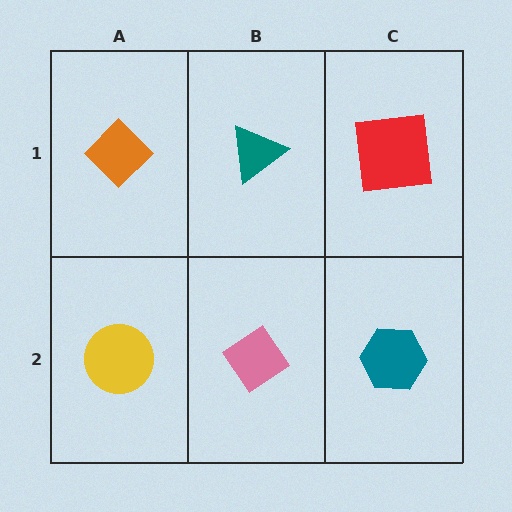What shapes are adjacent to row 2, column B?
A teal triangle (row 1, column B), a yellow circle (row 2, column A), a teal hexagon (row 2, column C).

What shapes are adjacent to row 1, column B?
A pink diamond (row 2, column B), an orange diamond (row 1, column A), a red square (row 1, column C).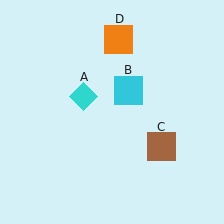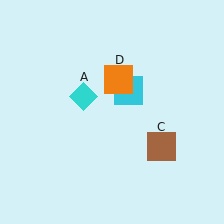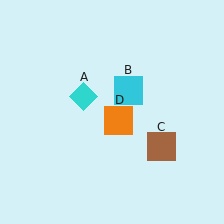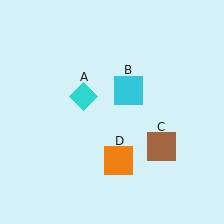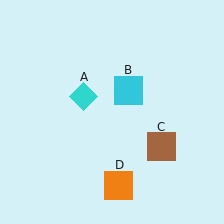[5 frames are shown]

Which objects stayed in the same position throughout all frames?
Cyan diamond (object A) and cyan square (object B) and brown square (object C) remained stationary.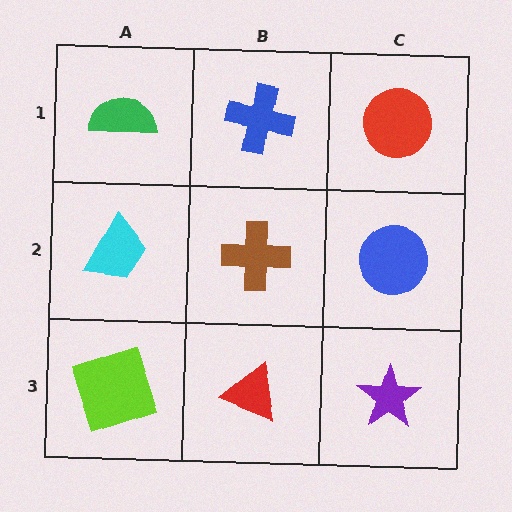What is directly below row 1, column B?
A brown cross.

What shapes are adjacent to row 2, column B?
A blue cross (row 1, column B), a red triangle (row 3, column B), a cyan trapezoid (row 2, column A), a blue circle (row 2, column C).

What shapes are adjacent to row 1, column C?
A blue circle (row 2, column C), a blue cross (row 1, column B).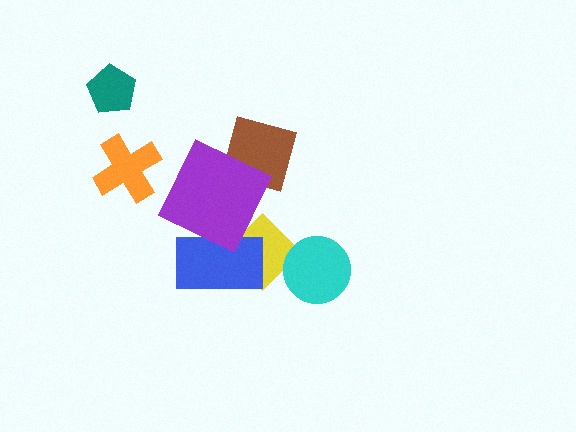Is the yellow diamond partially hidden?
Yes, it is partially covered by another shape.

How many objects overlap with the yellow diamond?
2 objects overlap with the yellow diamond.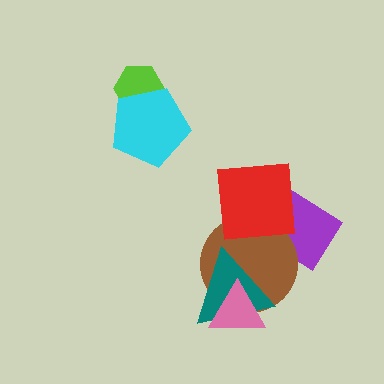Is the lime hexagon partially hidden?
Yes, it is partially covered by another shape.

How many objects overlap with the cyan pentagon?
1 object overlaps with the cyan pentagon.